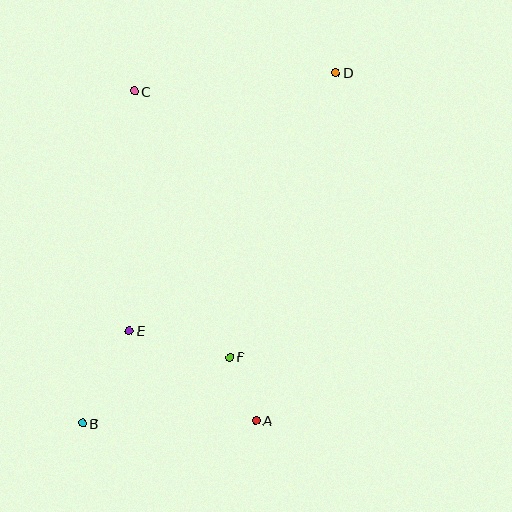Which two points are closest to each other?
Points A and F are closest to each other.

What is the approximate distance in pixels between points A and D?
The distance between A and D is approximately 357 pixels.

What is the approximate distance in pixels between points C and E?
The distance between C and E is approximately 240 pixels.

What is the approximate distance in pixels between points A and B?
The distance between A and B is approximately 173 pixels.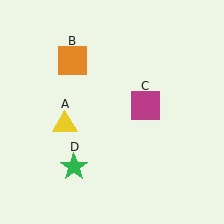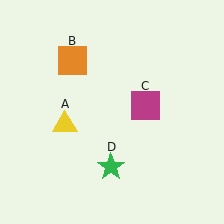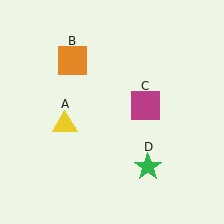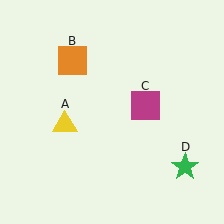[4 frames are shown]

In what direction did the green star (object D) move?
The green star (object D) moved right.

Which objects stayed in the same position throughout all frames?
Yellow triangle (object A) and orange square (object B) and magenta square (object C) remained stationary.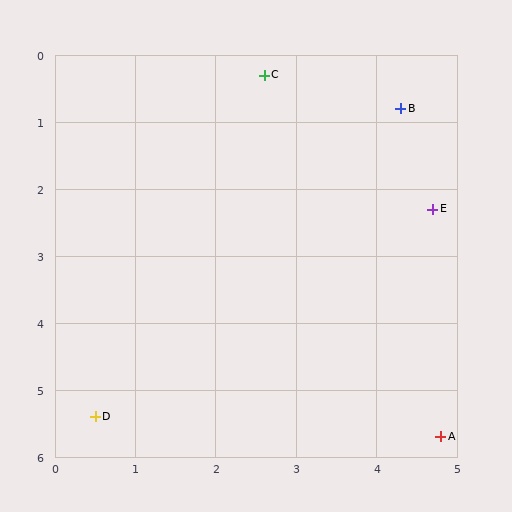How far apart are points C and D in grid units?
Points C and D are about 5.5 grid units apart.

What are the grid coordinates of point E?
Point E is at approximately (4.7, 2.3).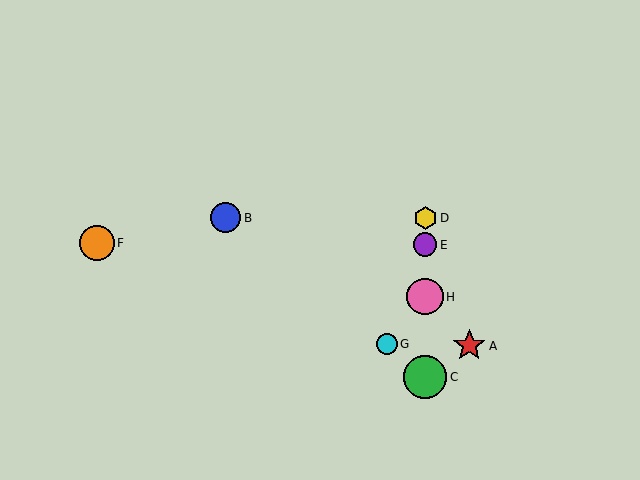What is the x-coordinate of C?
Object C is at x≈425.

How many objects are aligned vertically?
4 objects (C, D, E, H) are aligned vertically.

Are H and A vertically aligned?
No, H is at x≈425 and A is at x≈469.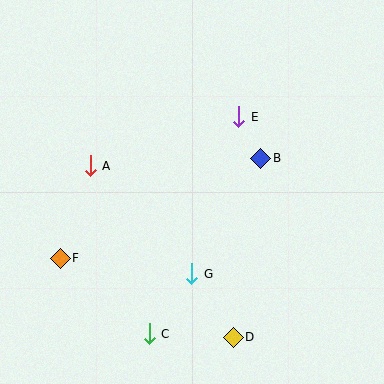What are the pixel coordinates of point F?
Point F is at (60, 258).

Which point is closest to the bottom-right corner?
Point D is closest to the bottom-right corner.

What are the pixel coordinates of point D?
Point D is at (233, 337).